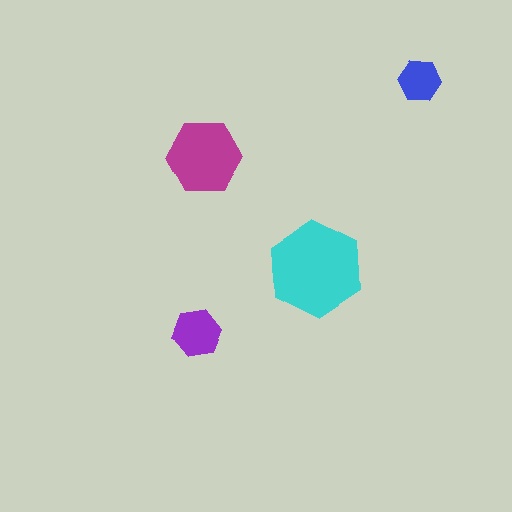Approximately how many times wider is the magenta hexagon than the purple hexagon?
About 1.5 times wider.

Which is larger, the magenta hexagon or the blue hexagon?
The magenta one.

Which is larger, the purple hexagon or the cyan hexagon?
The cyan one.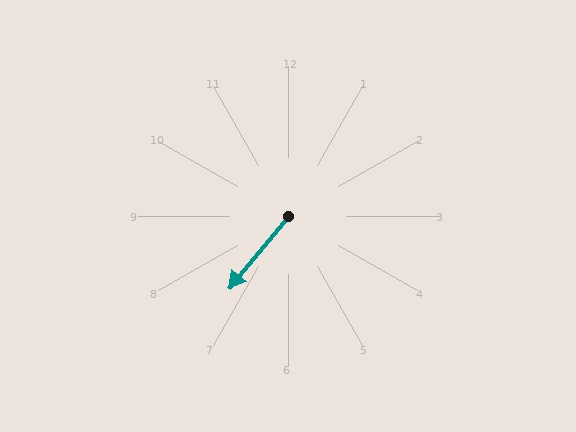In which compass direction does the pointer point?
Southwest.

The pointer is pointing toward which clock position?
Roughly 7 o'clock.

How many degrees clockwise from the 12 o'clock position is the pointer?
Approximately 219 degrees.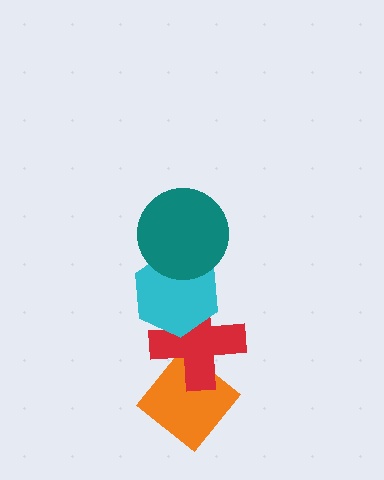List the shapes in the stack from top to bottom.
From top to bottom: the teal circle, the cyan hexagon, the red cross, the orange diamond.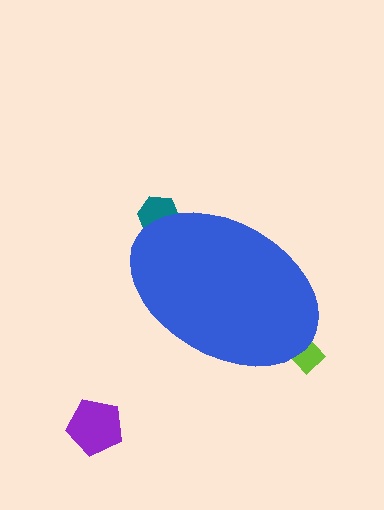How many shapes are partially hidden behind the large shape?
2 shapes are partially hidden.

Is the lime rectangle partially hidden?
Yes, the lime rectangle is partially hidden behind the blue ellipse.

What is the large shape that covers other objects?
A blue ellipse.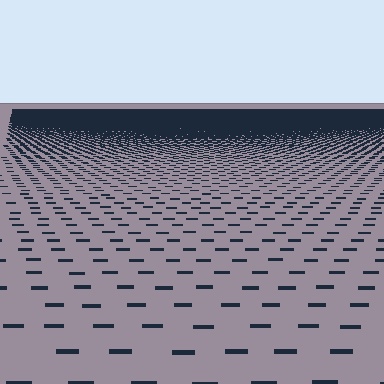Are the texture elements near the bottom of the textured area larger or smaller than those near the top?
Larger. Near the bottom, elements are closer to the viewer and appear at a bigger on-screen size.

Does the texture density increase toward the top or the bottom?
Density increases toward the top.